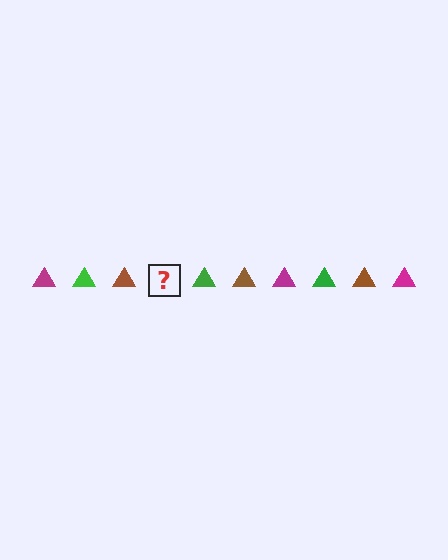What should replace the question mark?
The question mark should be replaced with a magenta triangle.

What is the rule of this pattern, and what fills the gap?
The rule is that the pattern cycles through magenta, green, brown triangles. The gap should be filled with a magenta triangle.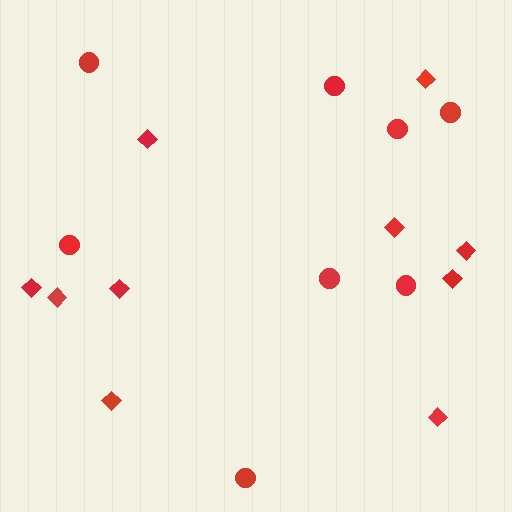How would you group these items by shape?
There are 2 groups: one group of diamonds (10) and one group of circles (8).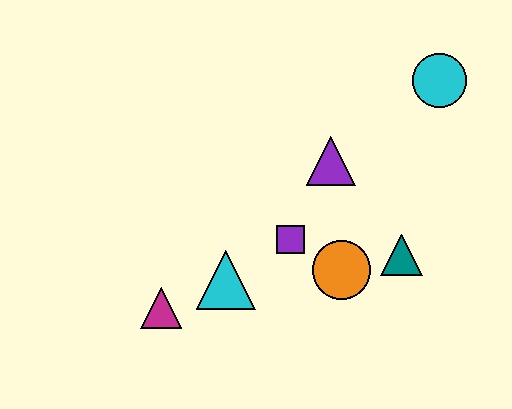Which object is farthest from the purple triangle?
The magenta triangle is farthest from the purple triangle.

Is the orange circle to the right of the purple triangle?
Yes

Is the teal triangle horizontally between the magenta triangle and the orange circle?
No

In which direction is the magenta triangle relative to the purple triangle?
The magenta triangle is to the left of the purple triangle.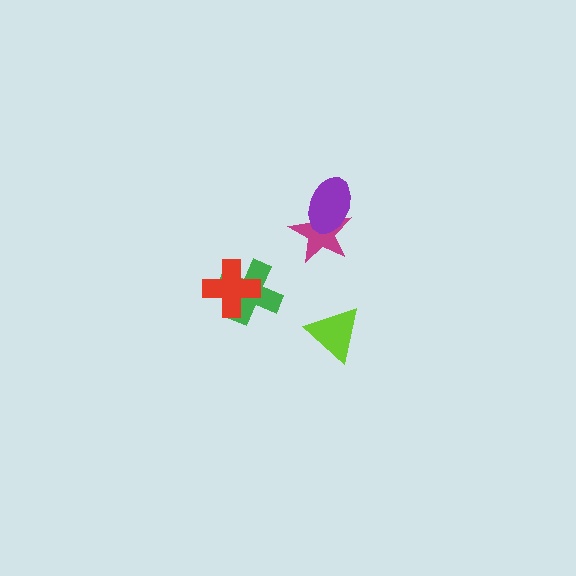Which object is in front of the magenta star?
The purple ellipse is in front of the magenta star.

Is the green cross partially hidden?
Yes, it is partially covered by another shape.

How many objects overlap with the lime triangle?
0 objects overlap with the lime triangle.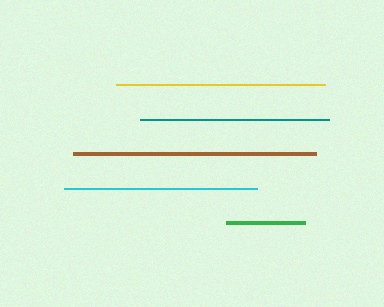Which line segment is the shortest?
The green line is the shortest at approximately 79 pixels.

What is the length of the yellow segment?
The yellow segment is approximately 209 pixels long.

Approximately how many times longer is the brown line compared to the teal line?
The brown line is approximately 1.3 times the length of the teal line.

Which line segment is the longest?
The brown line is the longest at approximately 243 pixels.